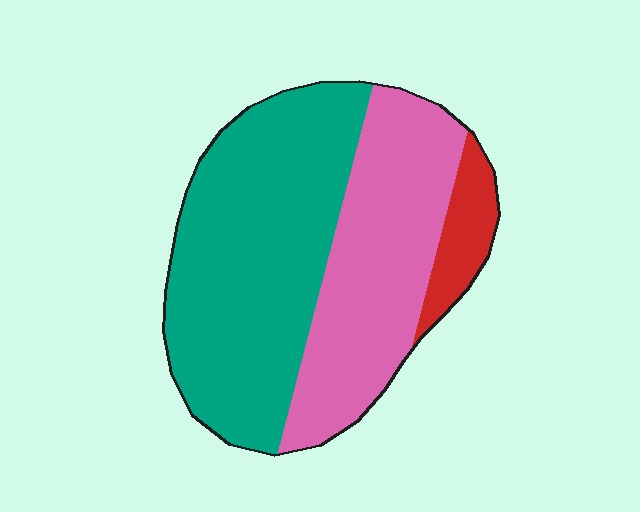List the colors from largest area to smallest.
From largest to smallest: teal, pink, red.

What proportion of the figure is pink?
Pink takes up about three eighths (3/8) of the figure.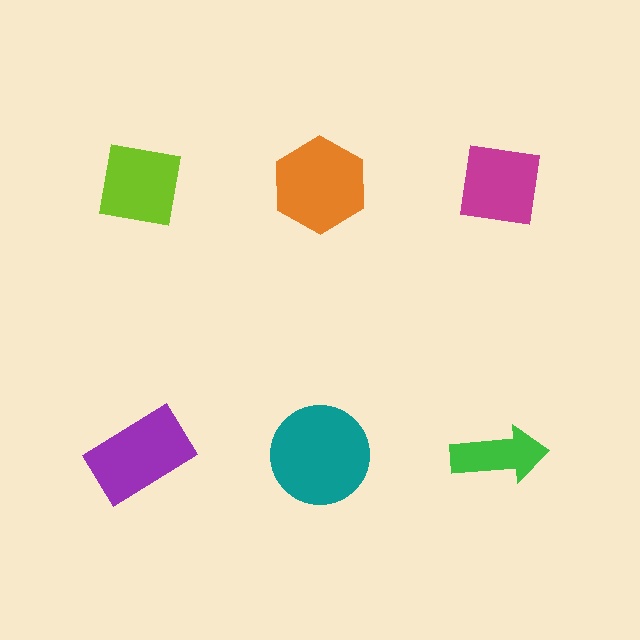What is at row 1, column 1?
A lime square.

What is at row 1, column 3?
A magenta square.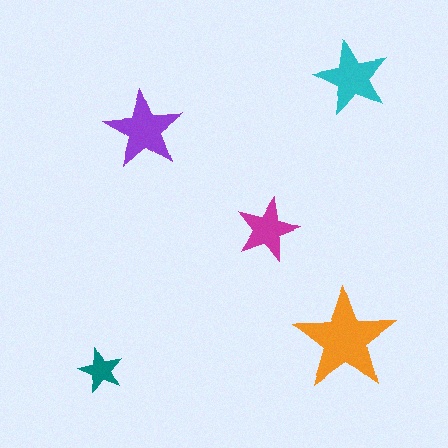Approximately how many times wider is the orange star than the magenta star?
About 1.5 times wider.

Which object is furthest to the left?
The teal star is leftmost.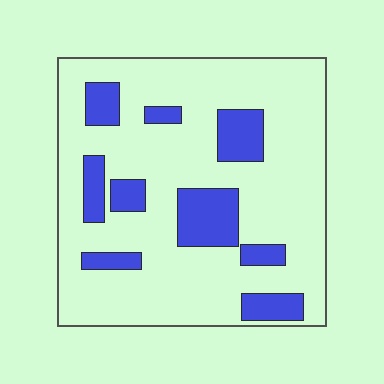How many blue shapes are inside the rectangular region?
9.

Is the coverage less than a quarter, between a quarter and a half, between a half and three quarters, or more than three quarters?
Less than a quarter.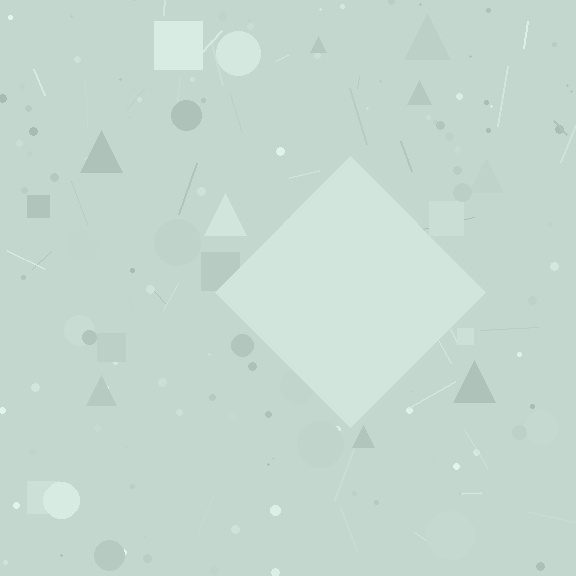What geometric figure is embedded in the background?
A diamond is embedded in the background.